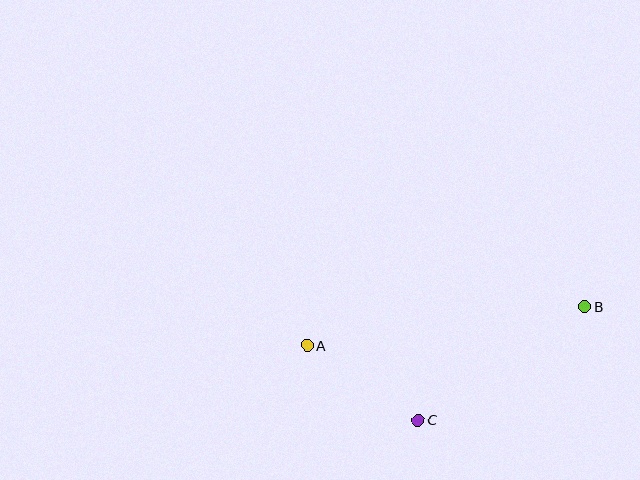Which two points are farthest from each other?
Points A and B are farthest from each other.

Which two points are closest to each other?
Points A and C are closest to each other.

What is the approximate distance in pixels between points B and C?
The distance between B and C is approximately 201 pixels.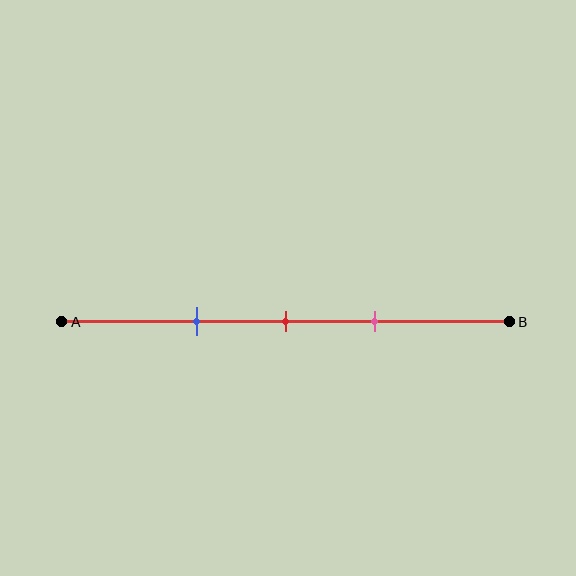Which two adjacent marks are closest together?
The red and pink marks are the closest adjacent pair.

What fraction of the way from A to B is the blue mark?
The blue mark is approximately 30% (0.3) of the way from A to B.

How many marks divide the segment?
There are 3 marks dividing the segment.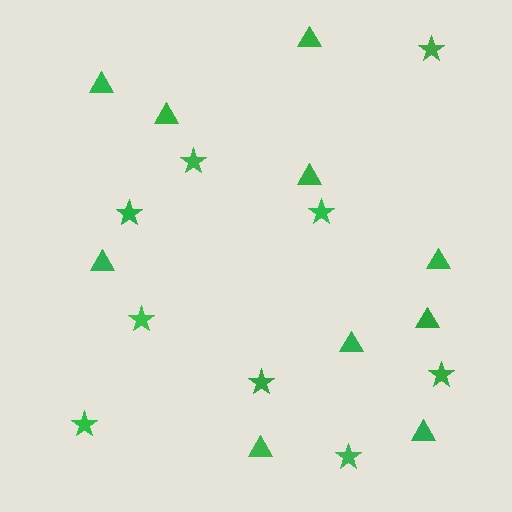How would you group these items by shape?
There are 2 groups: one group of stars (9) and one group of triangles (10).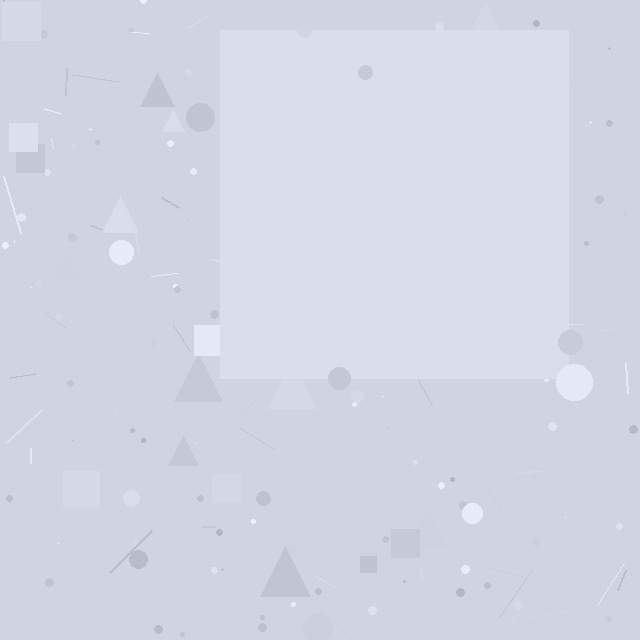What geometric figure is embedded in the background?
A square is embedded in the background.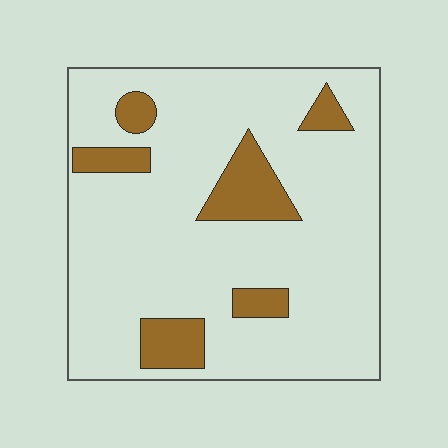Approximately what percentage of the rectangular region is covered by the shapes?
Approximately 15%.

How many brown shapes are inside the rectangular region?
6.